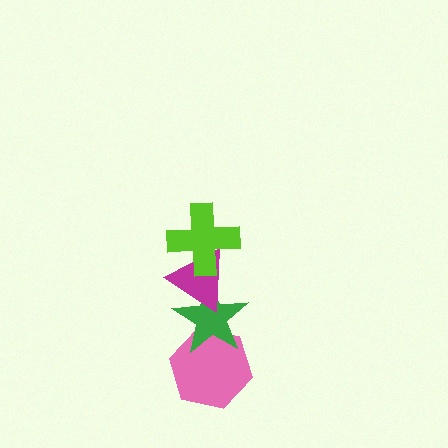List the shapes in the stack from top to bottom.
From top to bottom: the lime cross, the magenta triangle, the green star, the pink hexagon.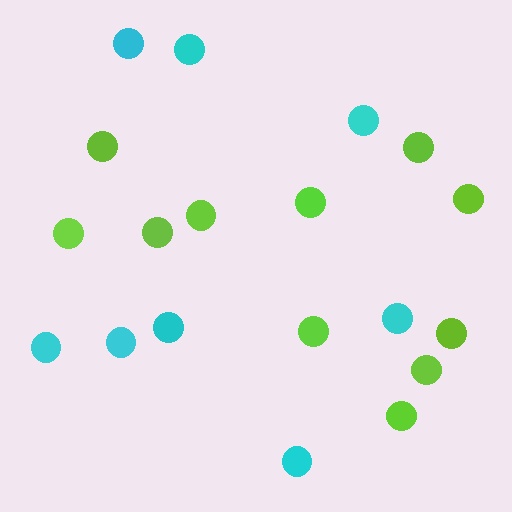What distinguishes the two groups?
There are 2 groups: one group of cyan circles (8) and one group of lime circles (11).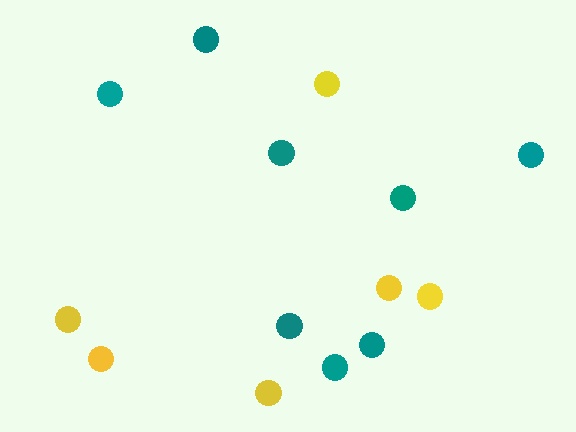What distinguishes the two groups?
There are 2 groups: one group of yellow circles (6) and one group of teal circles (8).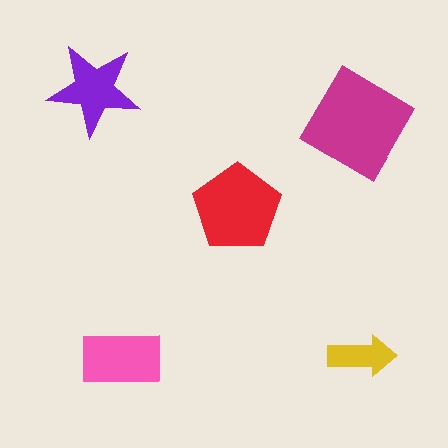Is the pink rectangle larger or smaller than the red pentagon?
Smaller.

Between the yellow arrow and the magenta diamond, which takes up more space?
The magenta diamond.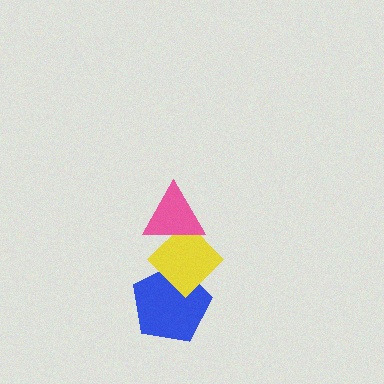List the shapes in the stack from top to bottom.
From top to bottom: the pink triangle, the yellow diamond, the blue pentagon.